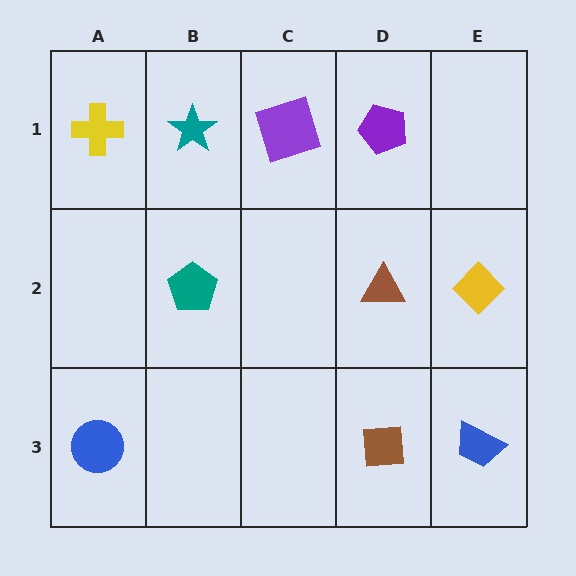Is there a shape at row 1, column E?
No, that cell is empty.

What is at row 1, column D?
A purple pentagon.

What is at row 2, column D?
A brown triangle.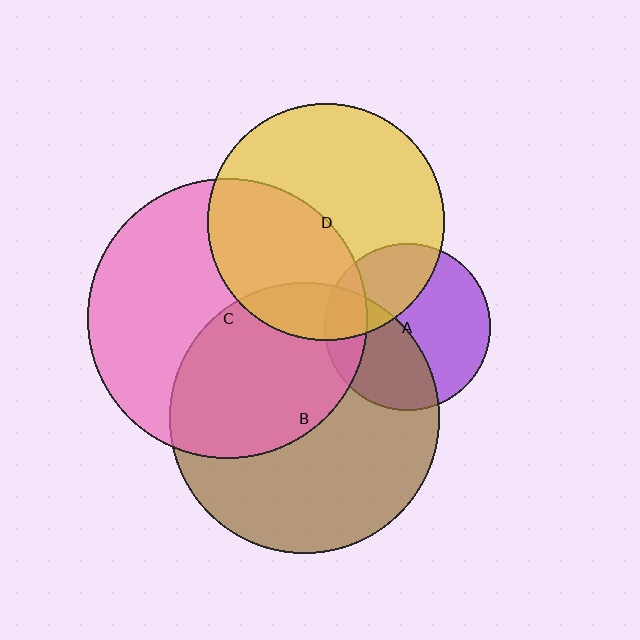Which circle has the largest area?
Circle C (pink).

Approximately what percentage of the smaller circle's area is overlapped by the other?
Approximately 30%.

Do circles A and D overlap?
Yes.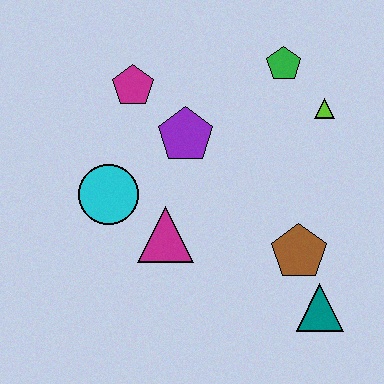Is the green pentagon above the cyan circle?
Yes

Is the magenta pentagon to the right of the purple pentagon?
No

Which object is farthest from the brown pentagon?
The magenta pentagon is farthest from the brown pentagon.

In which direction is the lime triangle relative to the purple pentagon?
The lime triangle is to the right of the purple pentagon.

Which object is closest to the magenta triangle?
The cyan circle is closest to the magenta triangle.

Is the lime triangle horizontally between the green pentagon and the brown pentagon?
No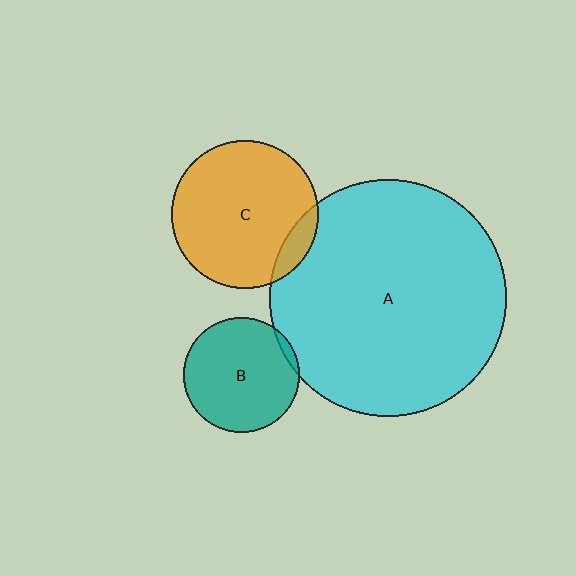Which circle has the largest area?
Circle A (cyan).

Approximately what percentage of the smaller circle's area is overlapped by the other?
Approximately 10%.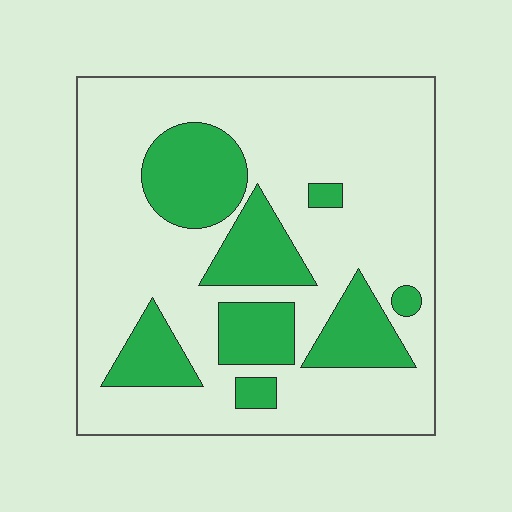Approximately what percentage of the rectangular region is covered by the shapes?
Approximately 25%.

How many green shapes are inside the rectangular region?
8.